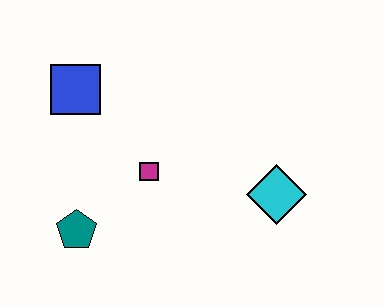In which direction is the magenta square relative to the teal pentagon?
The magenta square is to the right of the teal pentagon.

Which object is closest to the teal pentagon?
The magenta square is closest to the teal pentagon.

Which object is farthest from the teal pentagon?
The cyan diamond is farthest from the teal pentagon.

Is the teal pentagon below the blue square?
Yes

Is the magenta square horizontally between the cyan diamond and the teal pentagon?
Yes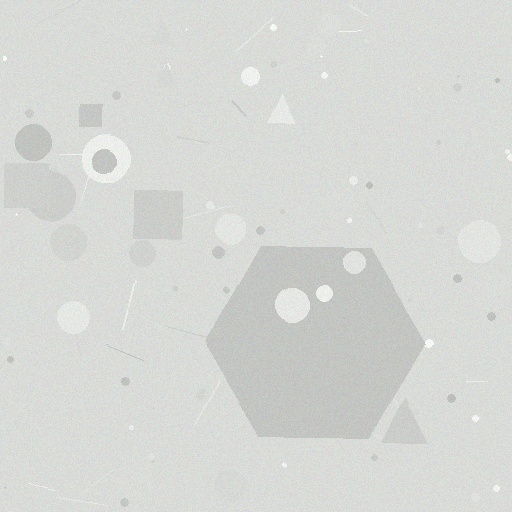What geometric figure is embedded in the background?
A hexagon is embedded in the background.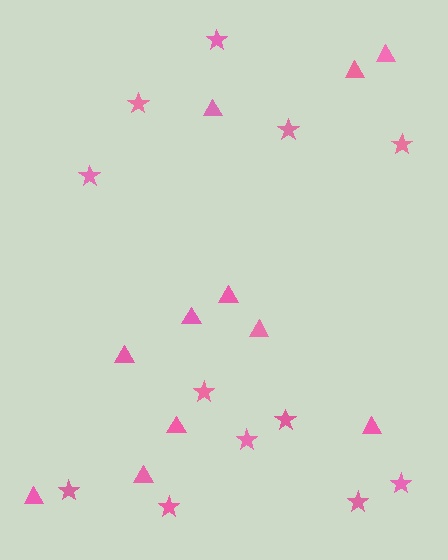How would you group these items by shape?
There are 2 groups: one group of triangles (11) and one group of stars (12).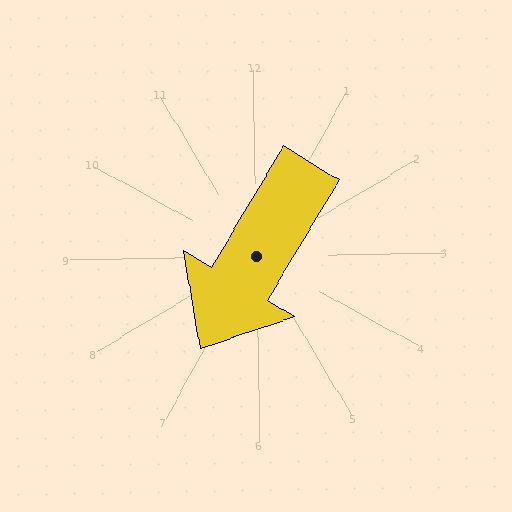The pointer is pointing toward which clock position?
Roughly 7 o'clock.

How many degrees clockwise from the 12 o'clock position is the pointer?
Approximately 212 degrees.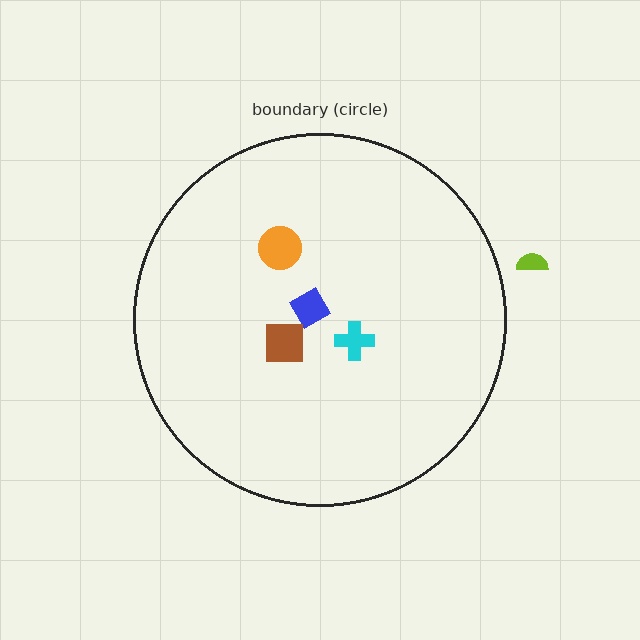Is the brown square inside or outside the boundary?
Inside.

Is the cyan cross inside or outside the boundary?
Inside.